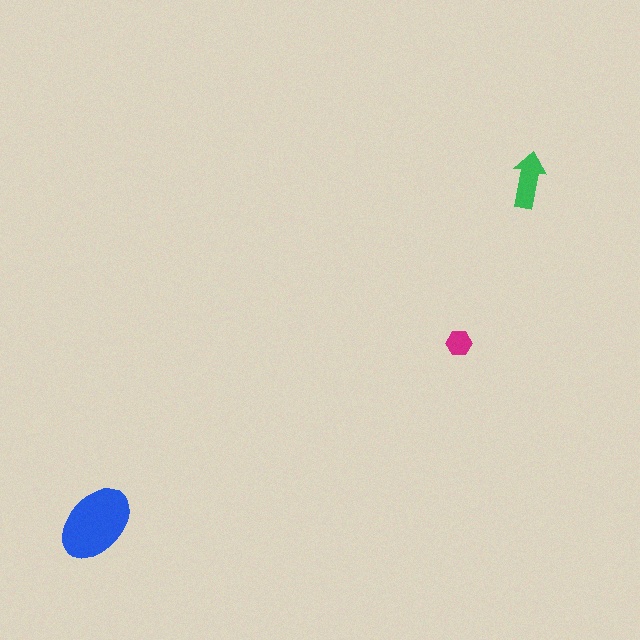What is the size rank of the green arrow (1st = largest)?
2nd.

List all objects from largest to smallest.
The blue ellipse, the green arrow, the magenta hexagon.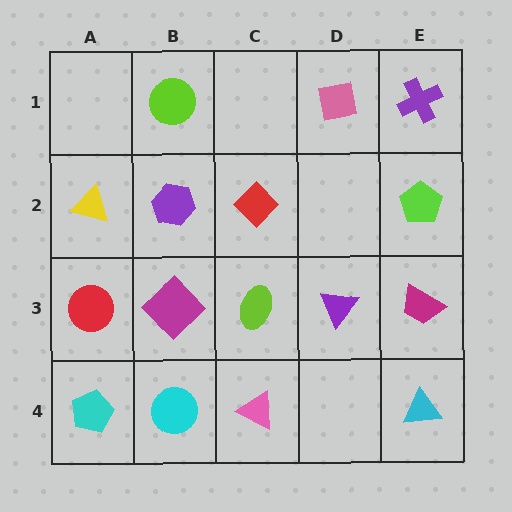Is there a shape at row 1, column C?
No, that cell is empty.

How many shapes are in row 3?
5 shapes.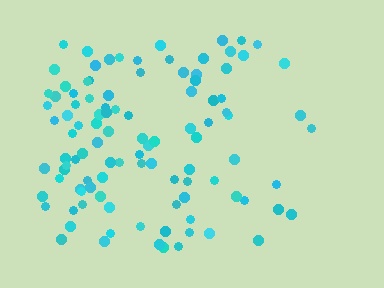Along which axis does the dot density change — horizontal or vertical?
Horizontal.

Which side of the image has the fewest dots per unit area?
The right.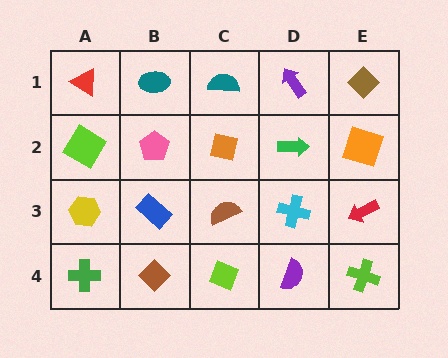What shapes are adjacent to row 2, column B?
A teal ellipse (row 1, column B), a blue rectangle (row 3, column B), a lime diamond (row 2, column A), an orange square (row 2, column C).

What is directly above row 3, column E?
An orange square.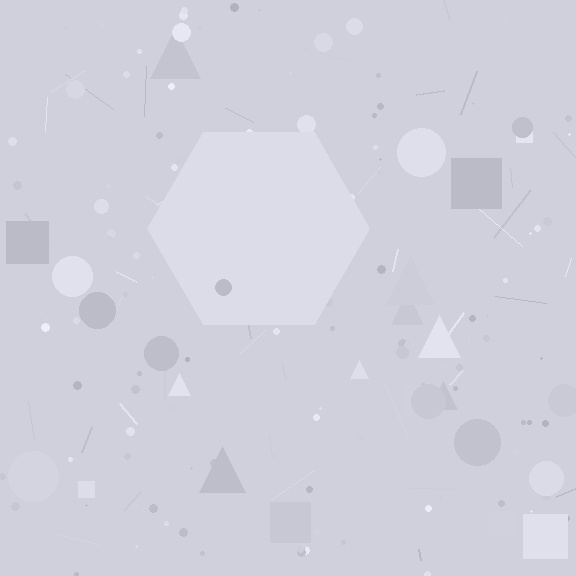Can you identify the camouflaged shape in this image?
The camouflaged shape is a hexagon.